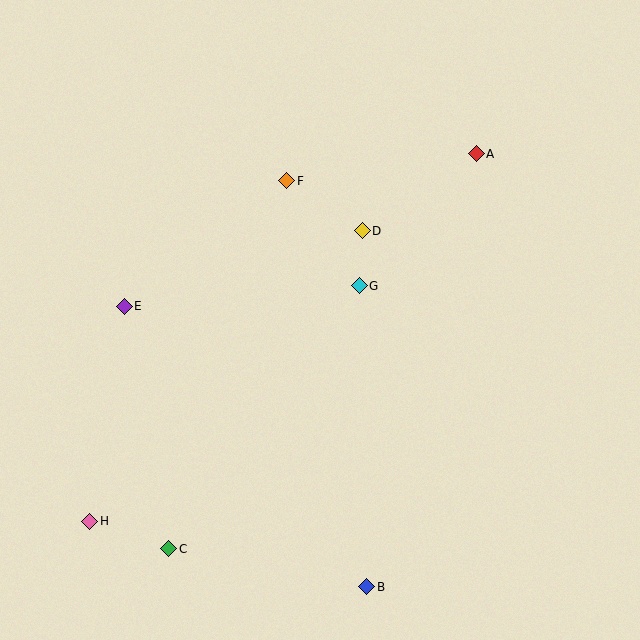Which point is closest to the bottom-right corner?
Point B is closest to the bottom-right corner.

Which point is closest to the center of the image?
Point G at (359, 286) is closest to the center.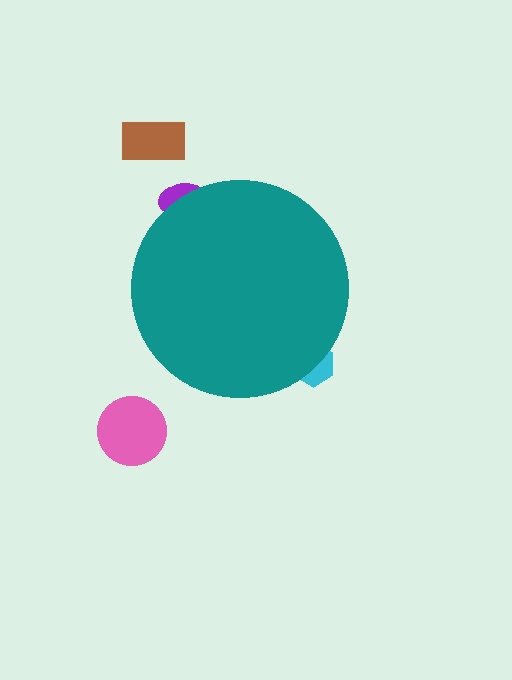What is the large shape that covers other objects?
A teal circle.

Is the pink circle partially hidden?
No, the pink circle is fully visible.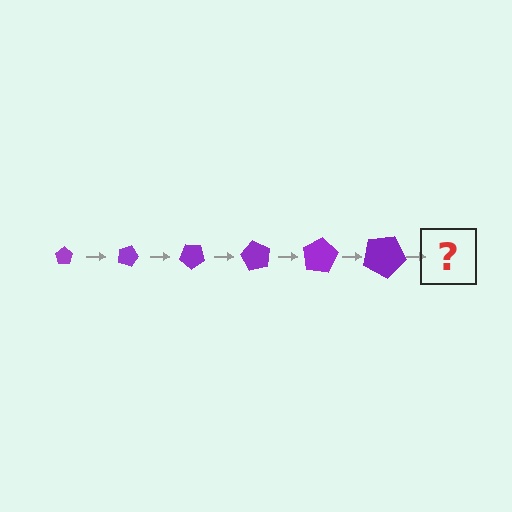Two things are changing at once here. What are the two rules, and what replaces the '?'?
The two rules are that the pentagon grows larger each step and it rotates 20 degrees each step. The '?' should be a pentagon, larger than the previous one and rotated 120 degrees from the start.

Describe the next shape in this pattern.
It should be a pentagon, larger than the previous one and rotated 120 degrees from the start.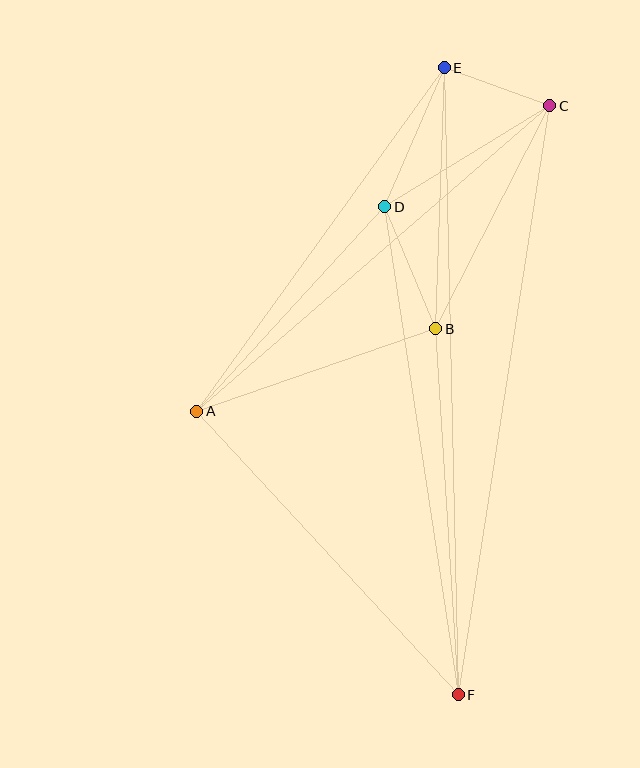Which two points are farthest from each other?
Points E and F are farthest from each other.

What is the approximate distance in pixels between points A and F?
The distance between A and F is approximately 385 pixels.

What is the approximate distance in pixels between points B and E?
The distance between B and E is approximately 261 pixels.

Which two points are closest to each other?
Points C and E are closest to each other.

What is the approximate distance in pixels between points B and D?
The distance between B and D is approximately 132 pixels.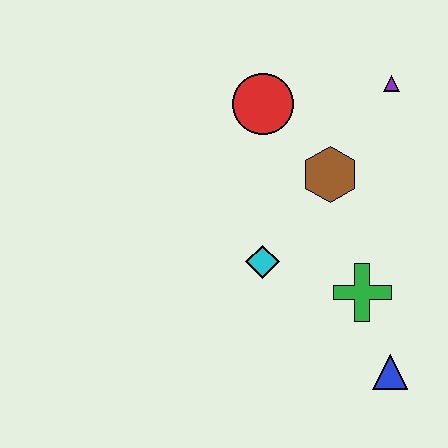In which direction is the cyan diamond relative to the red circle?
The cyan diamond is below the red circle.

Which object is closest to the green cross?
The blue triangle is closest to the green cross.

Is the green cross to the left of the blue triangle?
Yes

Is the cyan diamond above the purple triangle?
No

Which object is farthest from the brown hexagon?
The blue triangle is farthest from the brown hexagon.